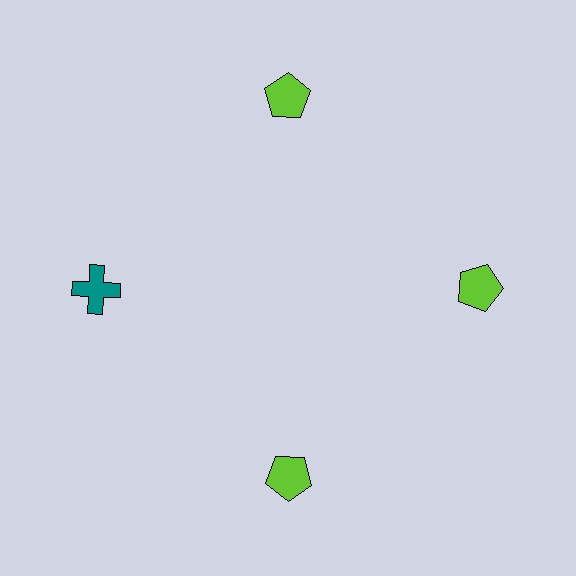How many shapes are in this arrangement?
There are 4 shapes arranged in a ring pattern.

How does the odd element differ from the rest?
It differs in both color (teal instead of lime) and shape (cross instead of pentagon).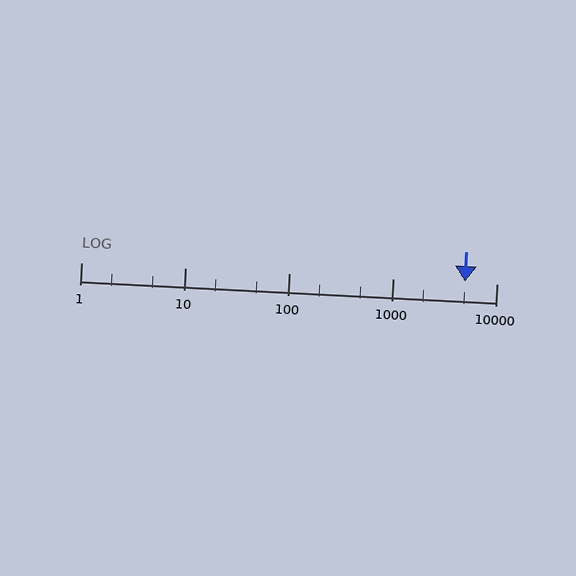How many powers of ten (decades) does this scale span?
The scale spans 4 decades, from 1 to 10000.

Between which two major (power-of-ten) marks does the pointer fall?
The pointer is between 1000 and 10000.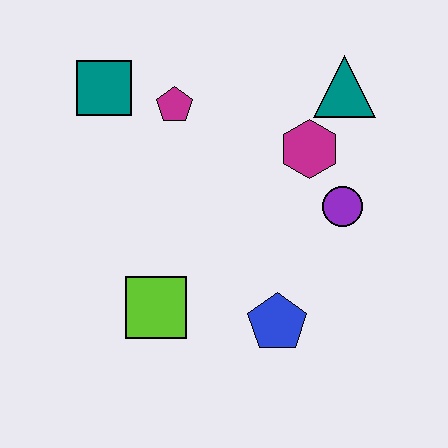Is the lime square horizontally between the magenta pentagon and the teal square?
Yes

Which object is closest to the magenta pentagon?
The teal square is closest to the magenta pentagon.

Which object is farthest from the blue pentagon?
The teal square is farthest from the blue pentagon.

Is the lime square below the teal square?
Yes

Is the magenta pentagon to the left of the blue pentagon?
Yes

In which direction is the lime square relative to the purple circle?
The lime square is to the left of the purple circle.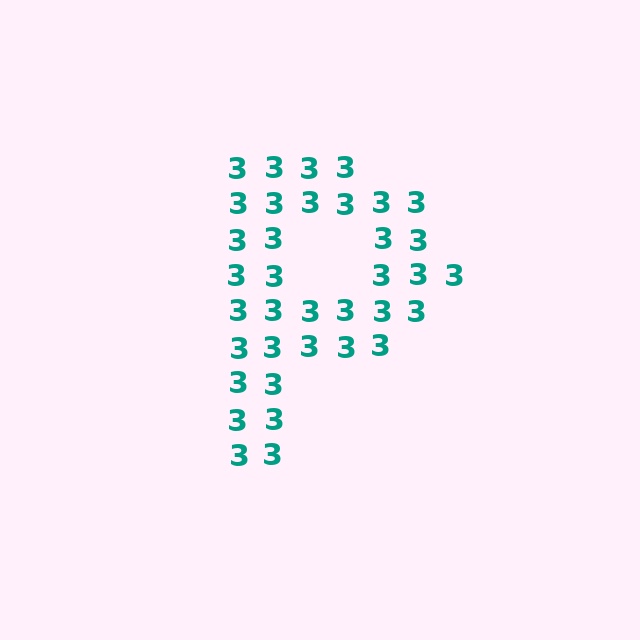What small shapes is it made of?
It is made of small digit 3's.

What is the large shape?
The large shape is the letter P.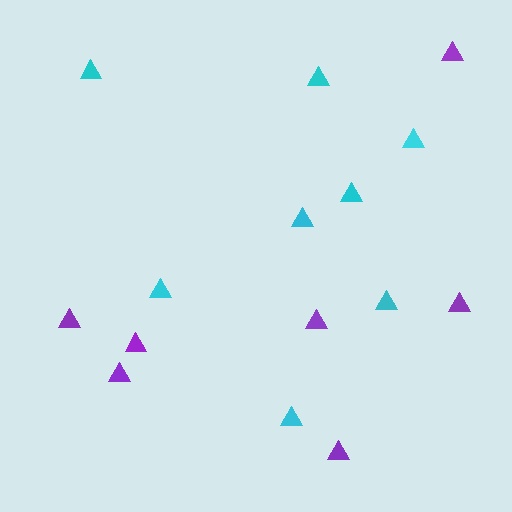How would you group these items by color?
There are 2 groups: one group of purple triangles (7) and one group of cyan triangles (8).